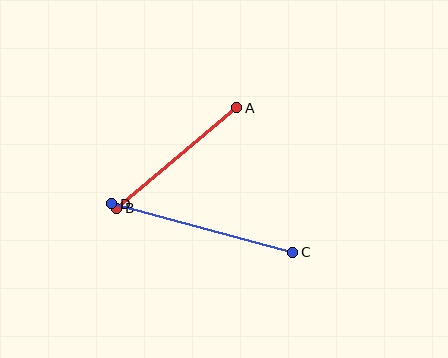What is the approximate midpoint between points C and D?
The midpoint is at approximately (202, 228) pixels.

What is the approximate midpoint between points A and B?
The midpoint is at approximately (177, 158) pixels.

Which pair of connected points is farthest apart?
Points C and D are farthest apart.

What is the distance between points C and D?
The distance is approximately 187 pixels.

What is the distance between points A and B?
The distance is approximately 157 pixels.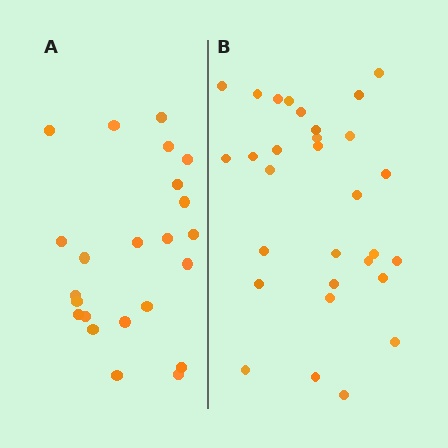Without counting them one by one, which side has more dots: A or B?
Region B (the right region) has more dots.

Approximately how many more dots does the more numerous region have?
Region B has roughly 8 or so more dots than region A.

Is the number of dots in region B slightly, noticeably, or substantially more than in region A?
Region B has noticeably more, but not dramatically so. The ratio is roughly 1.3 to 1.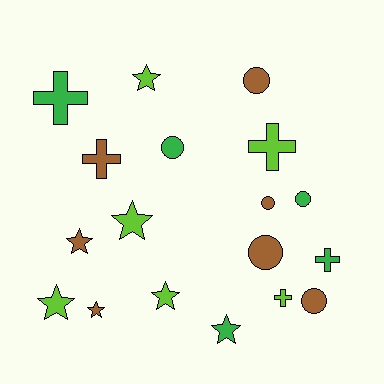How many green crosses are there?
There are 2 green crosses.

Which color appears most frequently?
Brown, with 7 objects.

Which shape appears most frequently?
Star, with 7 objects.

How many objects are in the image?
There are 18 objects.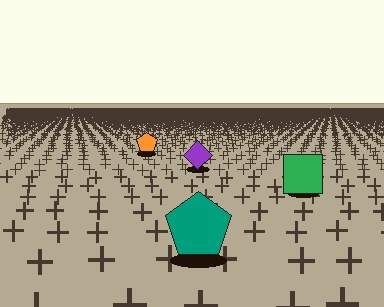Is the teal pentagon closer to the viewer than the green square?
Yes. The teal pentagon is closer — you can tell from the texture gradient: the ground texture is coarser near it.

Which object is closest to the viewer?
The teal pentagon is closest. The texture marks near it are larger and more spread out.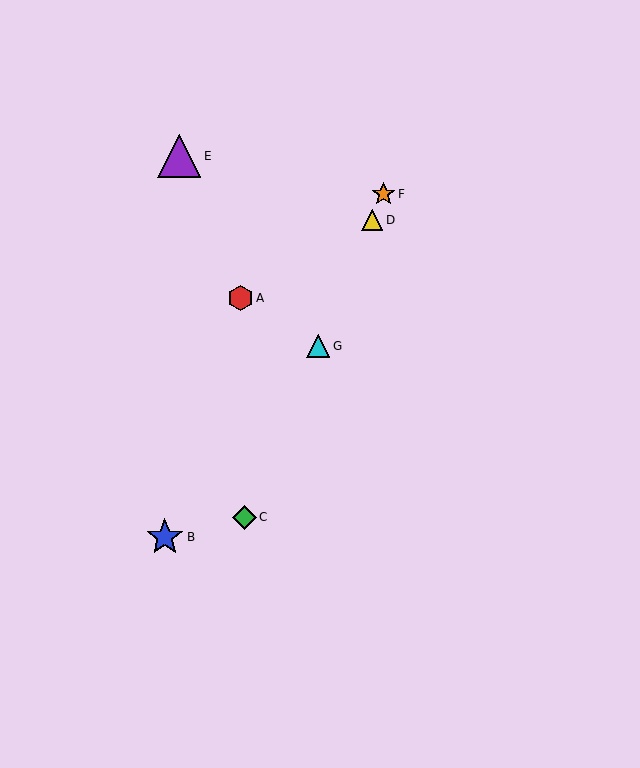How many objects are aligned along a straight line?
4 objects (C, D, F, G) are aligned along a straight line.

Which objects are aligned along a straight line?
Objects C, D, F, G are aligned along a straight line.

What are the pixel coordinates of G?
Object G is at (318, 346).